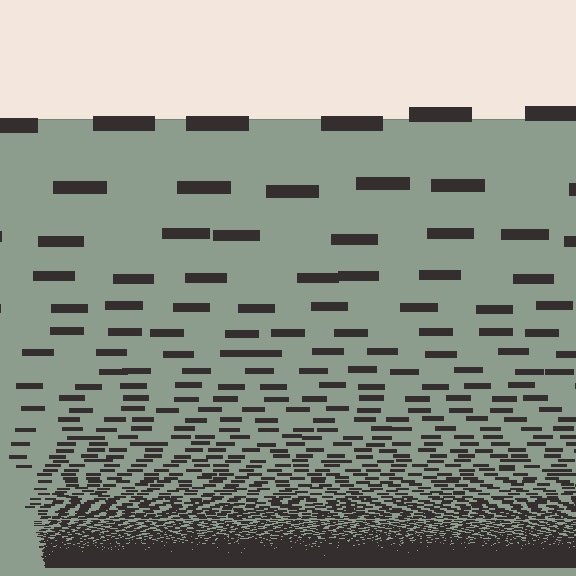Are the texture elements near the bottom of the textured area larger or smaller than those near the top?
Smaller. The gradient is inverted — elements near the bottom are smaller and denser.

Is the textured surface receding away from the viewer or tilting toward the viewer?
The surface appears to tilt toward the viewer. Texture elements get larger and sparser toward the top.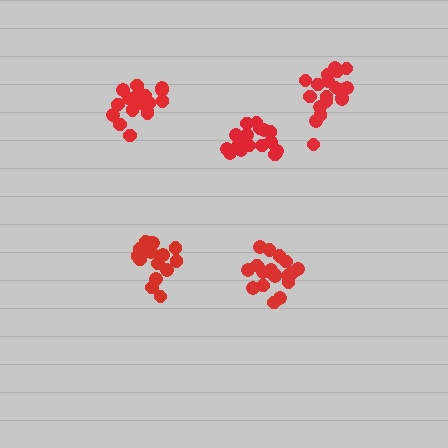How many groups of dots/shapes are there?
There are 5 groups.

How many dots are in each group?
Group 1: 19 dots, Group 2: 18 dots, Group 3: 19 dots, Group 4: 19 dots, Group 5: 18 dots (93 total).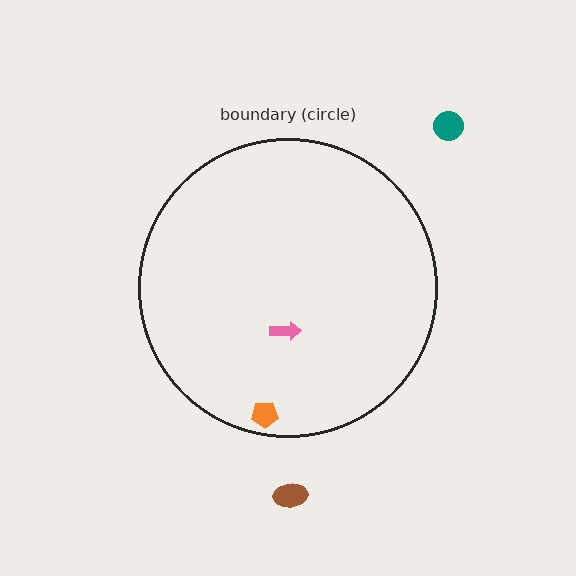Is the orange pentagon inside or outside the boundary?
Inside.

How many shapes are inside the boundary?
2 inside, 2 outside.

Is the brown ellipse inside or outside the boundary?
Outside.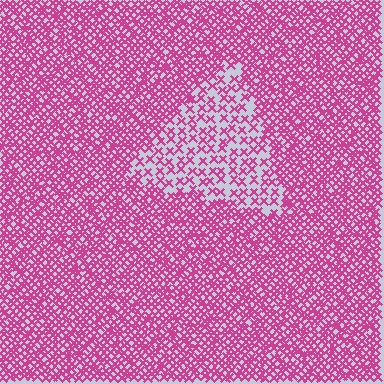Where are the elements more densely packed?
The elements are more densely packed outside the triangle boundary.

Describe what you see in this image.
The image contains small magenta elements arranged at two different densities. A triangle-shaped region is visible where the elements are less densely packed than the surrounding area.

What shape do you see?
I see a triangle.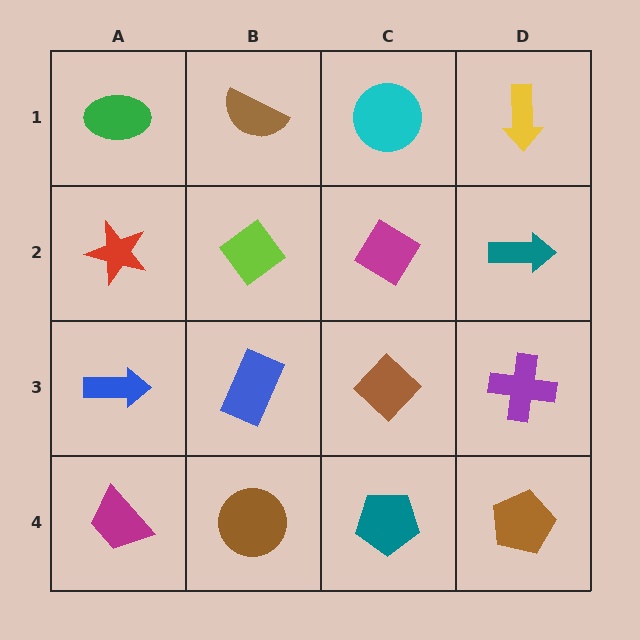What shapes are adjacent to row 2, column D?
A yellow arrow (row 1, column D), a purple cross (row 3, column D), a magenta diamond (row 2, column C).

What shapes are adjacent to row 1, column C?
A magenta diamond (row 2, column C), a brown semicircle (row 1, column B), a yellow arrow (row 1, column D).